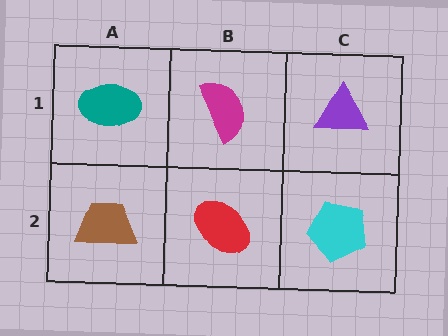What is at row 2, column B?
A red ellipse.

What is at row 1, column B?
A magenta semicircle.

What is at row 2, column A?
A brown trapezoid.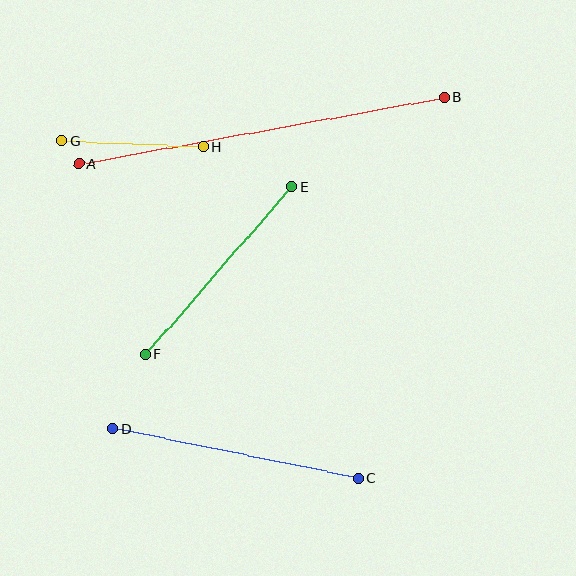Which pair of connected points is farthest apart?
Points A and B are farthest apart.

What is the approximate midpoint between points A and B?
The midpoint is at approximately (262, 130) pixels.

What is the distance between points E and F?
The distance is approximately 223 pixels.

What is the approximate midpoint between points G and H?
The midpoint is at approximately (132, 144) pixels.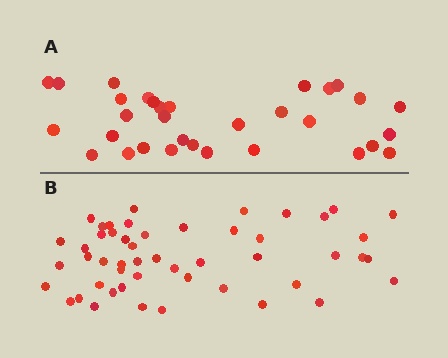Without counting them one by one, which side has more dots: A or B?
Region B (the bottom region) has more dots.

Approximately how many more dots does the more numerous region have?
Region B has approximately 20 more dots than region A.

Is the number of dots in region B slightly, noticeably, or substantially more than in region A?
Region B has substantially more. The ratio is roughly 1.6 to 1.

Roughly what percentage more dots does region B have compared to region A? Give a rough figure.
About 55% more.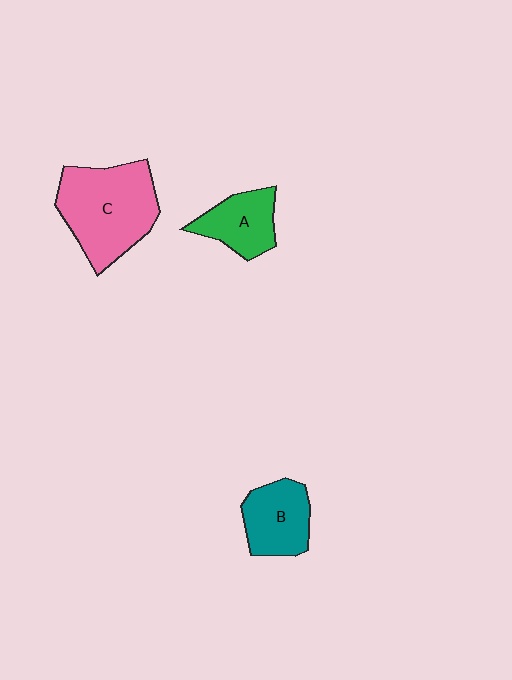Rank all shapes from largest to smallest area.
From largest to smallest: C (pink), B (teal), A (green).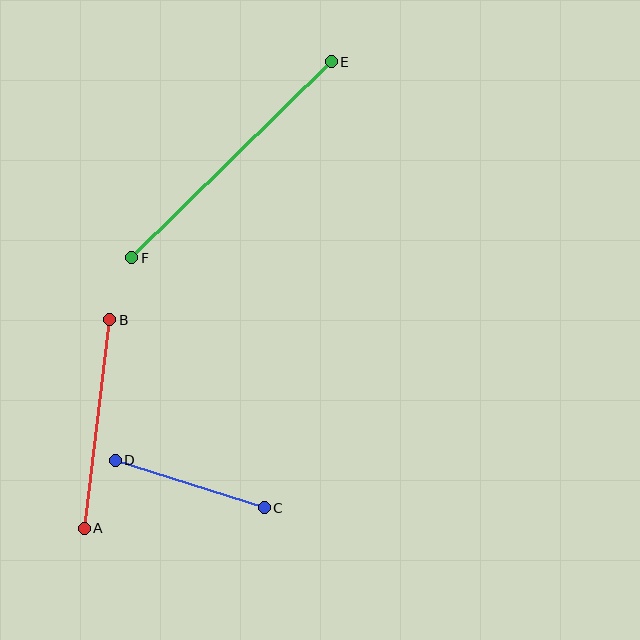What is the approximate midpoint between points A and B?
The midpoint is at approximately (97, 424) pixels.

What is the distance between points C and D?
The distance is approximately 156 pixels.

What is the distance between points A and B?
The distance is approximately 210 pixels.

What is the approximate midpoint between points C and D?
The midpoint is at approximately (190, 484) pixels.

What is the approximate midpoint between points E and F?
The midpoint is at approximately (232, 160) pixels.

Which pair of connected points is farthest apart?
Points E and F are farthest apart.